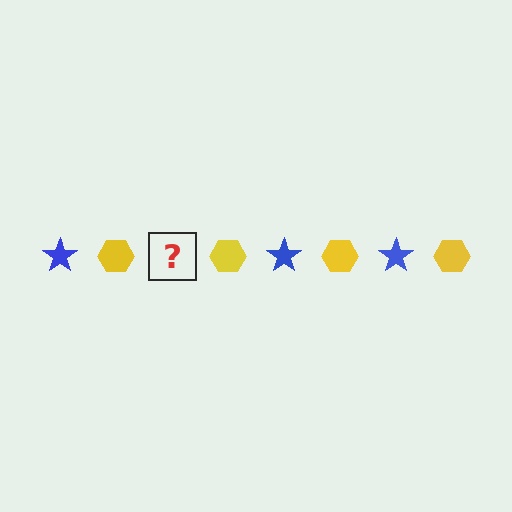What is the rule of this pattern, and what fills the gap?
The rule is that the pattern alternates between blue star and yellow hexagon. The gap should be filled with a blue star.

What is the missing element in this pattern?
The missing element is a blue star.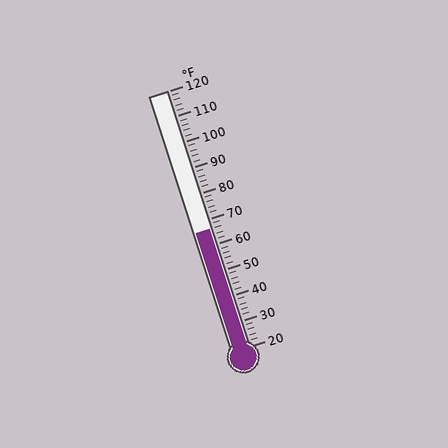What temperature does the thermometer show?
The thermometer shows approximately 66°F.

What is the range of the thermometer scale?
The thermometer scale ranges from 20°F to 120°F.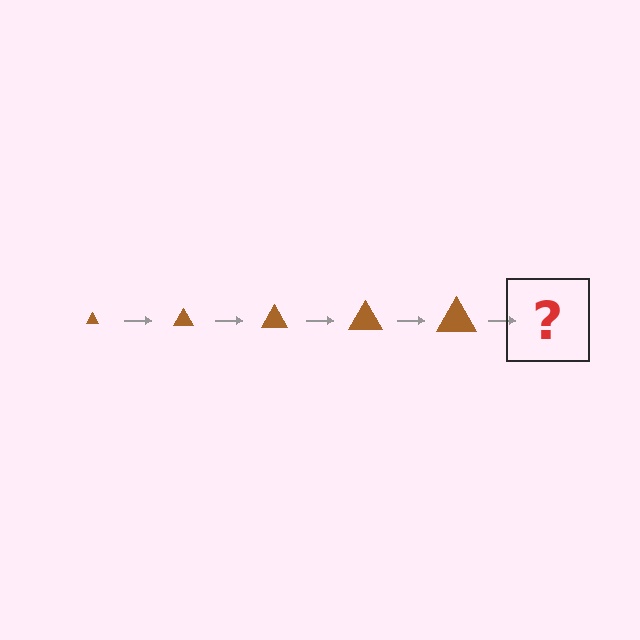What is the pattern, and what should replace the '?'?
The pattern is that the triangle gets progressively larger each step. The '?' should be a brown triangle, larger than the previous one.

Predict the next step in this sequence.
The next step is a brown triangle, larger than the previous one.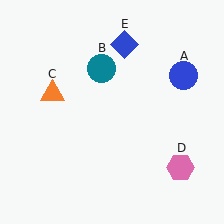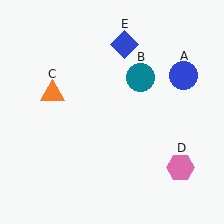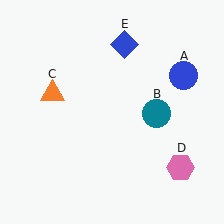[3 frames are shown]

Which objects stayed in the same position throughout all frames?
Blue circle (object A) and orange triangle (object C) and pink hexagon (object D) and blue diamond (object E) remained stationary.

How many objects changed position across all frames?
1 object changed position: teal circle (object B).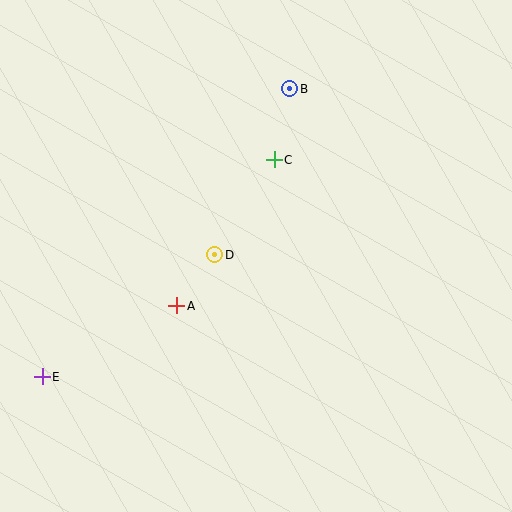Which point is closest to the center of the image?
Point D at (214, 255) is closest to the center.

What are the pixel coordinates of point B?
Point B is at (290, 89).